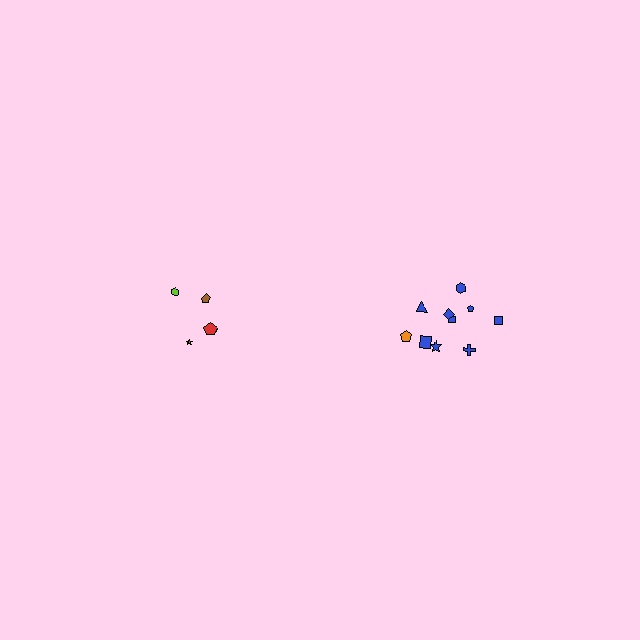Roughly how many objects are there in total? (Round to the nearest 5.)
Roughly 15 objects in total.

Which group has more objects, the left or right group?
The right group.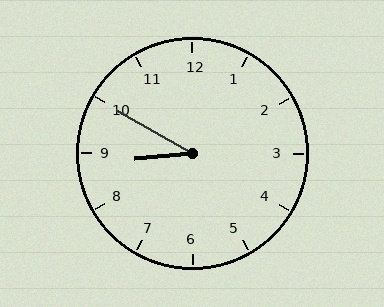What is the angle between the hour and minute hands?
Approximately 35 degrees.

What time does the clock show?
8:50.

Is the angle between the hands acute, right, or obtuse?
It is acute.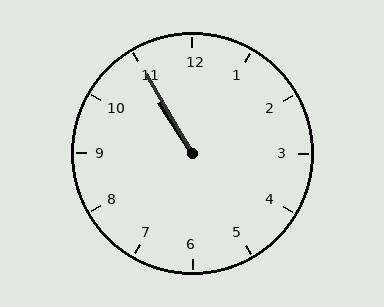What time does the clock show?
10:55.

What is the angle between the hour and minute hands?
Approximately 2 degrees.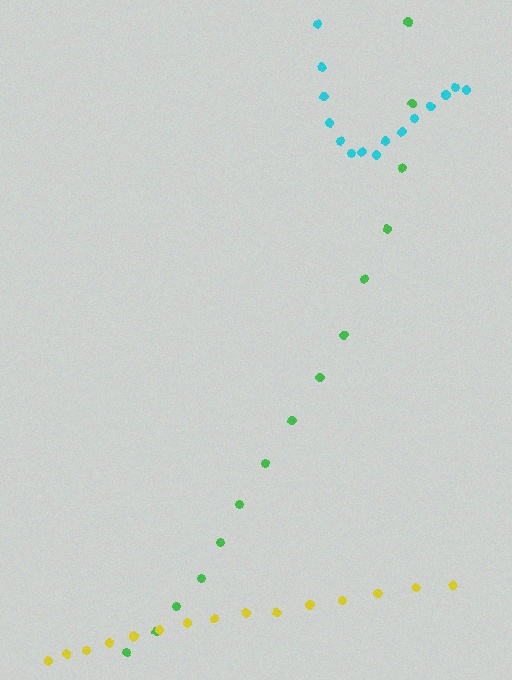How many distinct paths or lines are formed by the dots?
There are 3 distinct paths.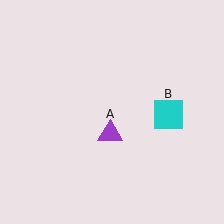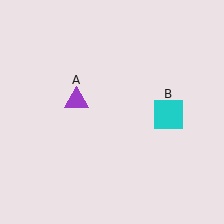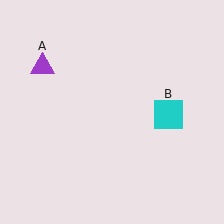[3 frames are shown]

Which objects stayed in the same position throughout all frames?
Cyan square (object B) remained stationary.